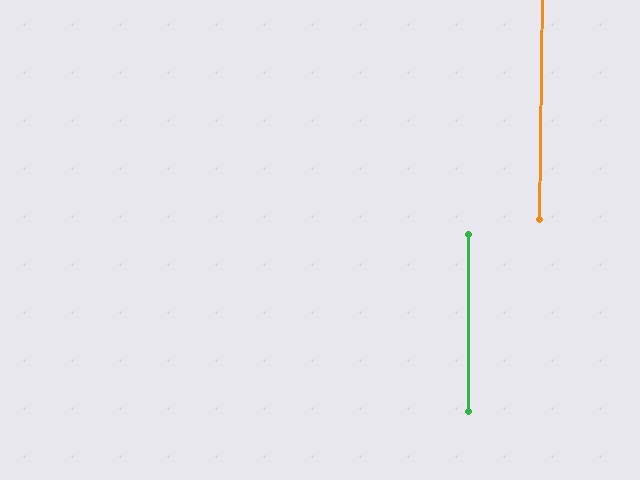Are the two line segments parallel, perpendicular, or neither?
Parallel — their directions differ by only 0.8°.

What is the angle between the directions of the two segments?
Approximately 1 degree.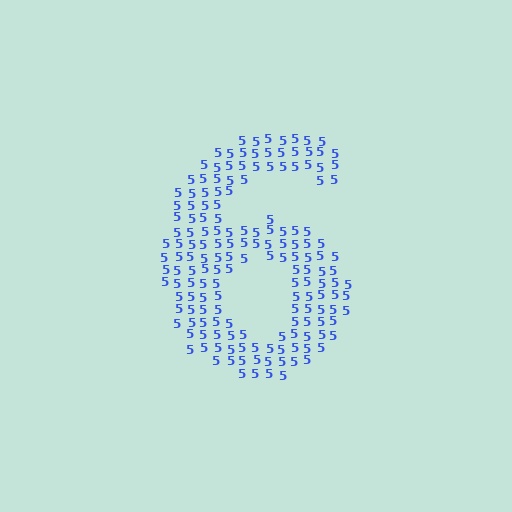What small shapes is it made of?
It is made of small digit 5's.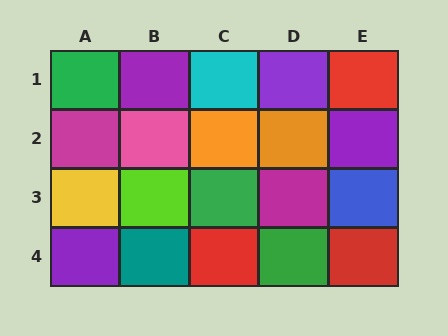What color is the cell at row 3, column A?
Yellow.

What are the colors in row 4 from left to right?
Purple, teal, red, green, red.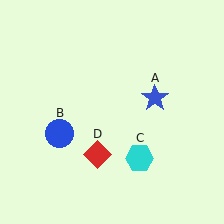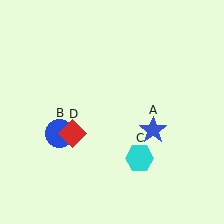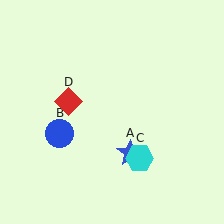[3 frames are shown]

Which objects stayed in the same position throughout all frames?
Blue circle (object B) and cyan hexagon (object C) remained stationary.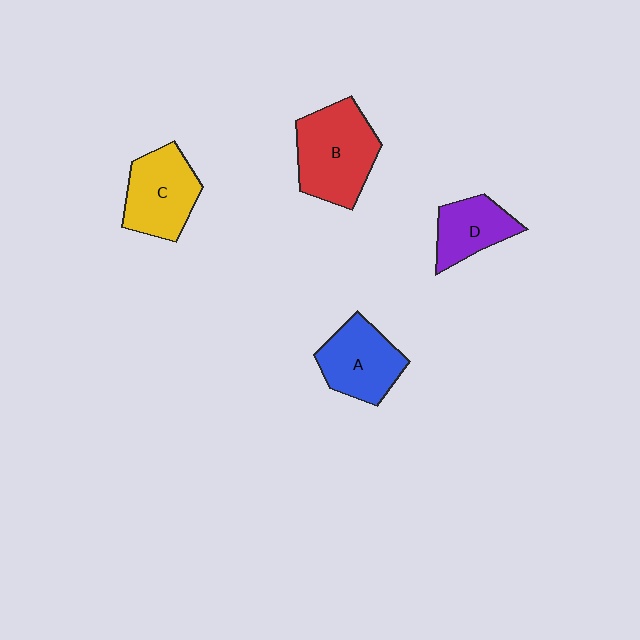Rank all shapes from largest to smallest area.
From largest to smallest: B (red), C (yellow), A (blue), D (purple).